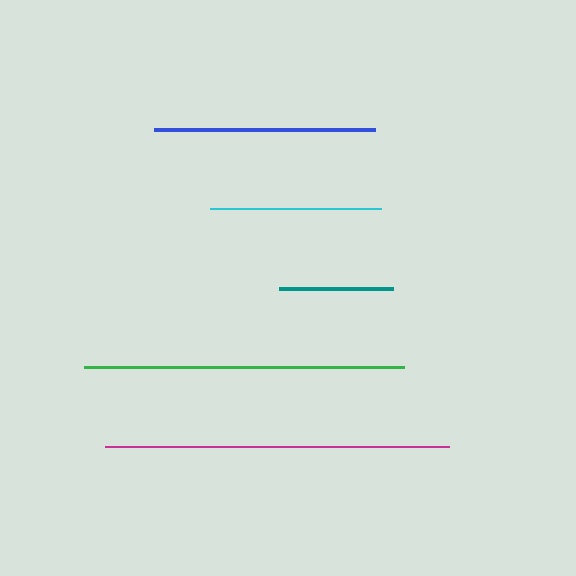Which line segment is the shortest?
The teal line is the shortest at approximately 114 pixels.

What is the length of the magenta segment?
The magenta segment is approximately 344 pixels long.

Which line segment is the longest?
The magenta line is the longest at approximately 344 pixels.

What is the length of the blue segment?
The blue segment is approximately 221 pixels long.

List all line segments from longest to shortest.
From longest to shortest: magenta, green, blue, cyan, teal.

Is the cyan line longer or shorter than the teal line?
The cyan line is longer than the teal line.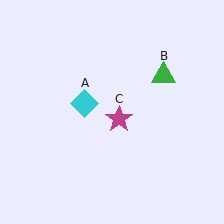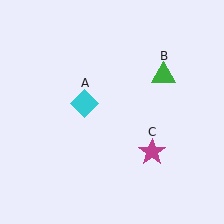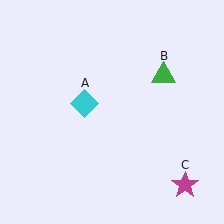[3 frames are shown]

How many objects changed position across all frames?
1 object changed position: magenta star (object C).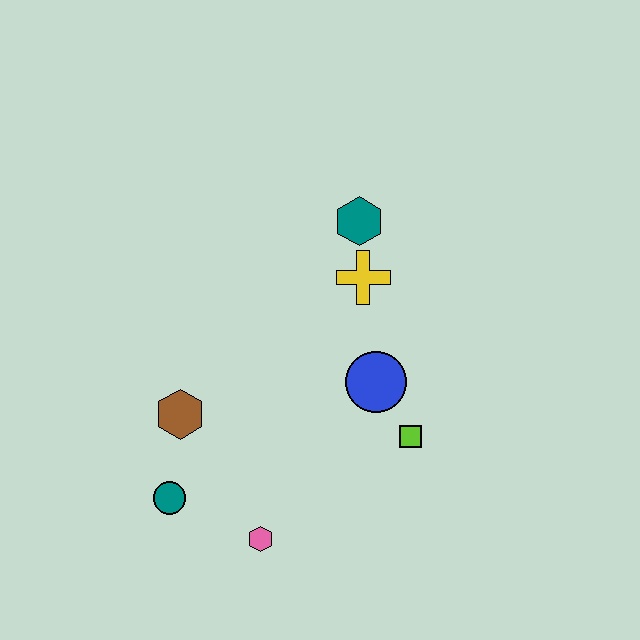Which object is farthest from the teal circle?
The teal hexagon is farthest from the teal circle.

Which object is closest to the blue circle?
The lime square is closest to the blue circle.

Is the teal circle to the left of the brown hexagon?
Yes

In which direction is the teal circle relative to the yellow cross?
The teal circle is below the yellow cross.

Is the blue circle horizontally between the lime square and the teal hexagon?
Yes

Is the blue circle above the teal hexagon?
No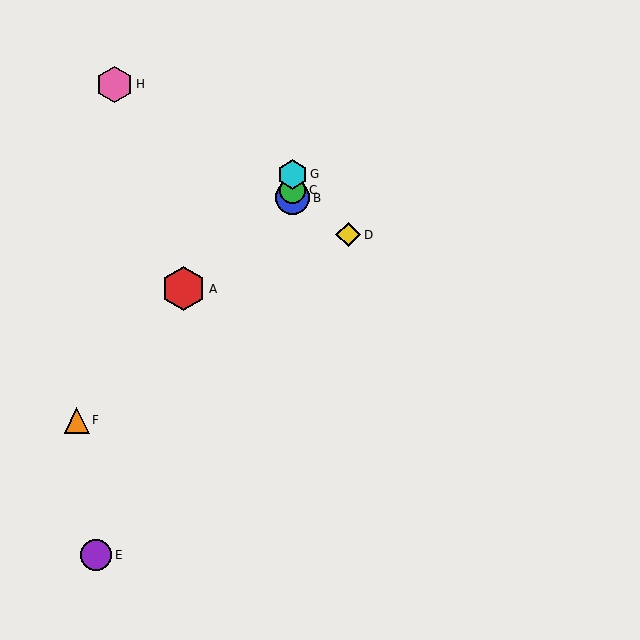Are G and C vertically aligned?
Yes, both are at x≈292.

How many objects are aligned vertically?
3 objects (B, C, G) are aligned vertically.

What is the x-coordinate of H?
Object H is at x≈115.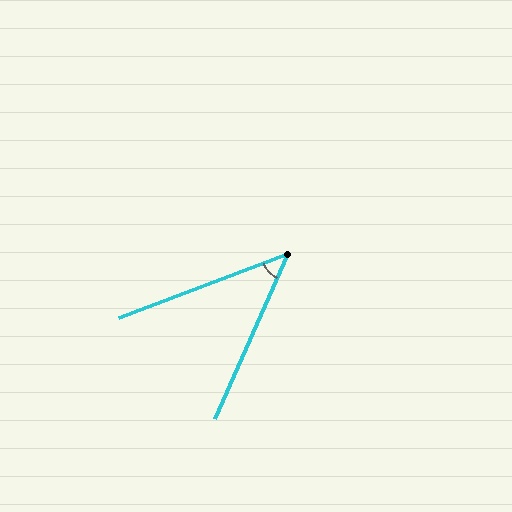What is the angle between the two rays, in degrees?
Approximately 45 degrees.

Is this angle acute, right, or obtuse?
It is acute.